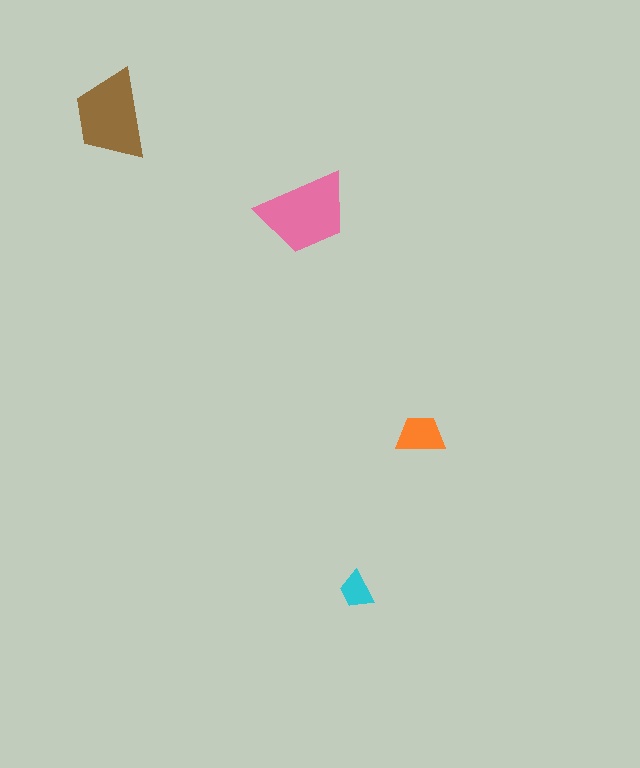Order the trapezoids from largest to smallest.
the pink one, the brown one, the orange one, the cyan one.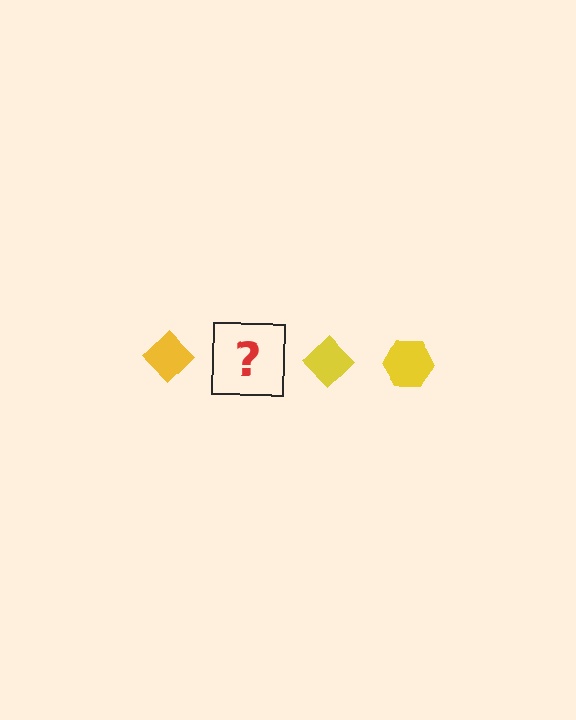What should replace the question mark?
The question mark should be replaced with a yellow hexagon.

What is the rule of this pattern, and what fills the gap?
The rule is that the pattern cycles through diamond, hexagon shapes in yellow. The gap should be filled with a yellow hexagon.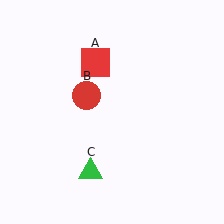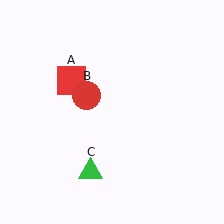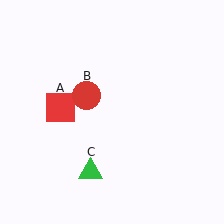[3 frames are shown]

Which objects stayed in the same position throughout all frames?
Red circle (object B) and green triangle (object C) remained stationary.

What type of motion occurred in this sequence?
The red square (object A) rotated counterclockwise around the center of the scene.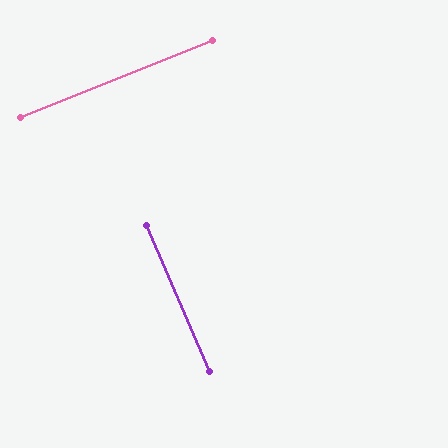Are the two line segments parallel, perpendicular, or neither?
Perpendicular — they meet at approximately 88°.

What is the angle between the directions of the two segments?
Approximately 88 degrees.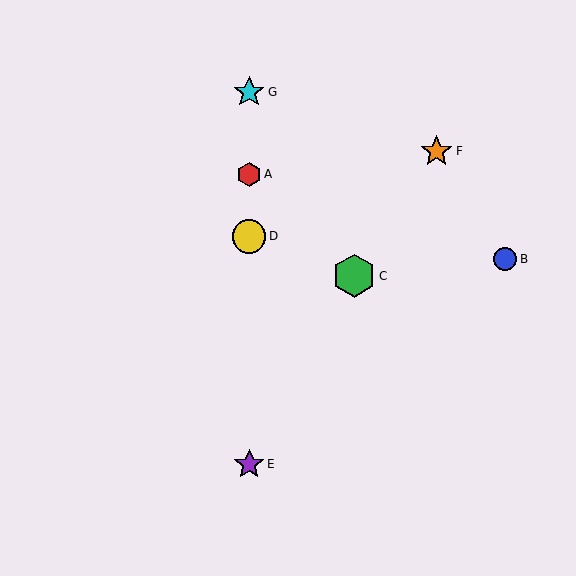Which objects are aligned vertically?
Objects A, D, E, G are aligned vertically.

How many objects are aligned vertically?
4 objects (A, D, E, G) are aligned vertically.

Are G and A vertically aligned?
Yes, both are at x≈249.